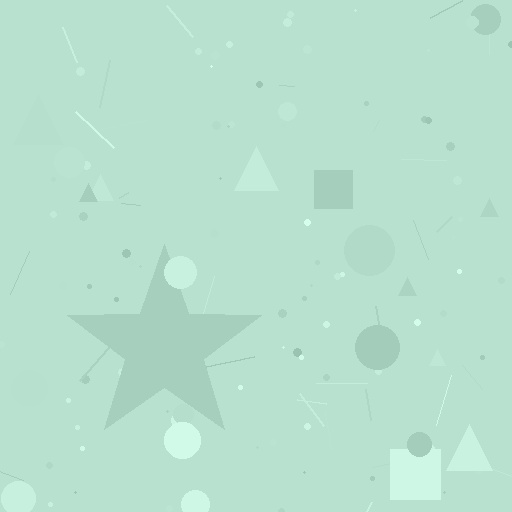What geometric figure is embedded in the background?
A star is embedded in the background.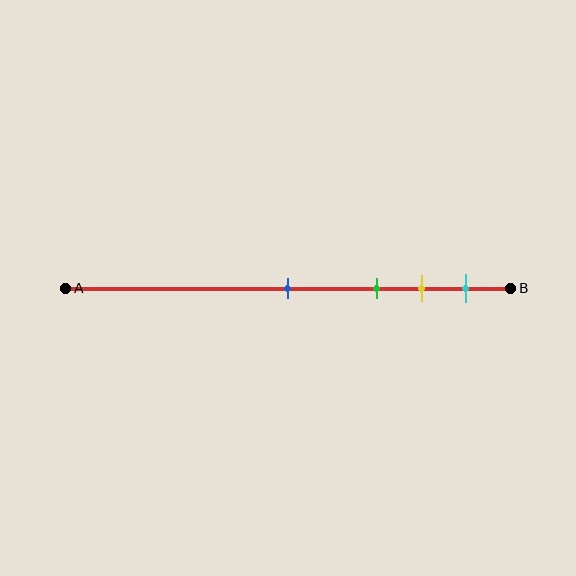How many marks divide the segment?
There are 4 marks dividing the segment.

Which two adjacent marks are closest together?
The yellow and cyan marks are the closest adjacent pair.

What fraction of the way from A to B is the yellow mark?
The yellow mark is approximately 80% (0.8) of the way from A to B.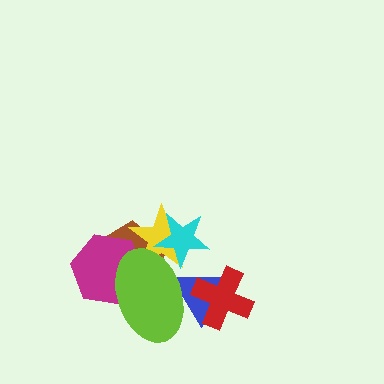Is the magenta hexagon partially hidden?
Yes, it is partially covered by another shape.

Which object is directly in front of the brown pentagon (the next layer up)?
The yellow star is directly in front of the brown pentagon.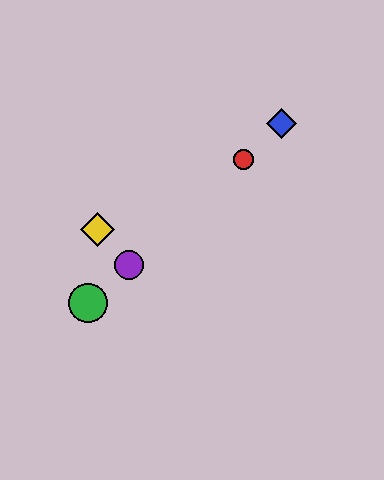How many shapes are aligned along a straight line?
4 shapes (the red circle, the blue diamond, the green circle, the purple circle) are aligned along a straight line.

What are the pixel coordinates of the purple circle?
The purple circle is at (129, 265).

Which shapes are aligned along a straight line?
The red circle, the blue diamond, the green circle, the purple circle are aligned along a straight line.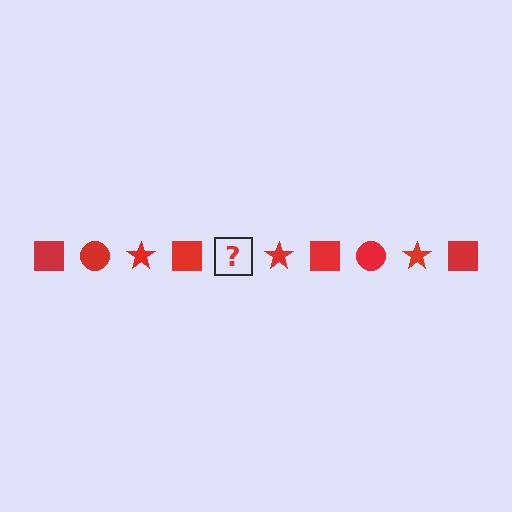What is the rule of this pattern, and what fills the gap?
The rule is that the pattern cycles through square, circle, star shapes in red. The gap should be filled with a red circle.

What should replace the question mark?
The question mark should be replaced with a red circle.